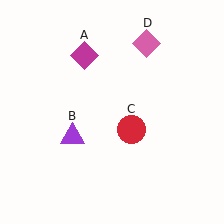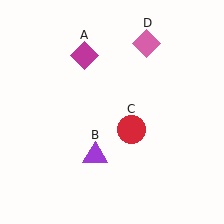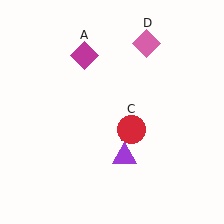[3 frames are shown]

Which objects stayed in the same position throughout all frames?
Magenta diamond (object A) and red circle (object C) and pink diamond (object D) remained stationary.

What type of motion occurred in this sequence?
The purple triangle (object B) rotated counterclockwise around the center of the scene.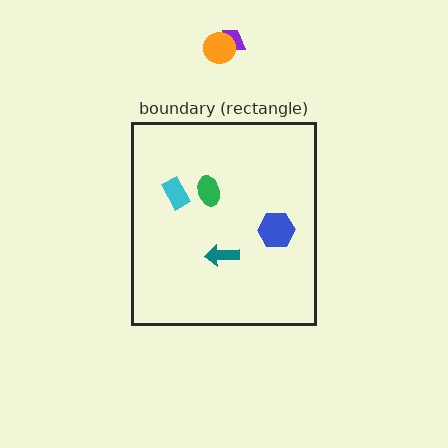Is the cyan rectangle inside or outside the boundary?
Inside.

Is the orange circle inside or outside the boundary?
Outside.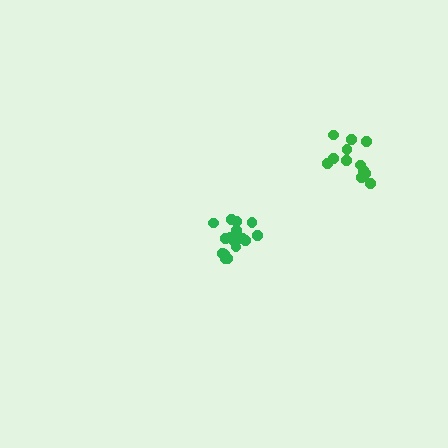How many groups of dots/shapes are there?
There are 2 groups.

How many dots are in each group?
Group 1: 17 dots, Group 2: 12 dots (29 total).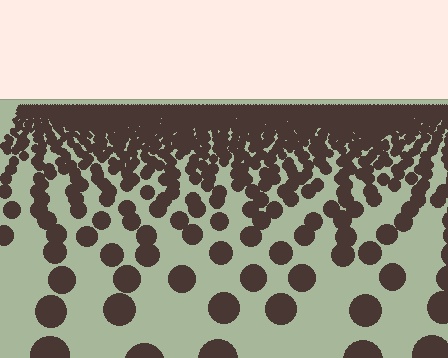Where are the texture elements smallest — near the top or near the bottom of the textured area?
Near the top.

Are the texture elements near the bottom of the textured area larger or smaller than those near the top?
Larger. Near the bottom, elements are closer to the viewer and appear at a bigger on-screen size.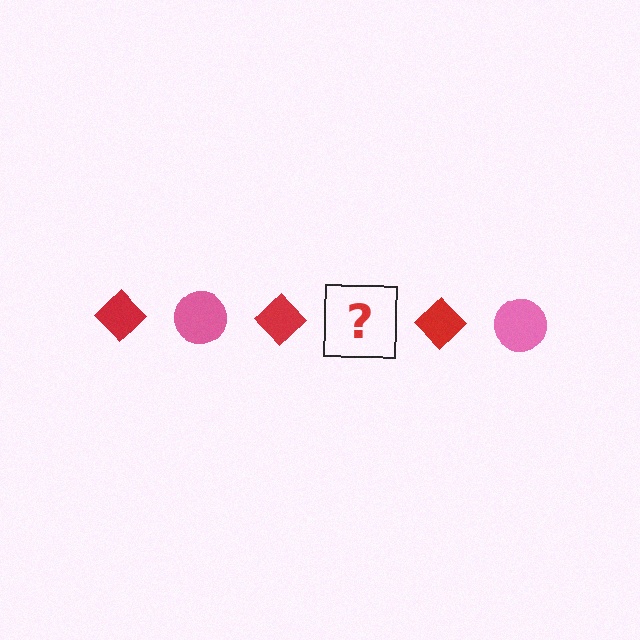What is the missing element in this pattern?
The missing element is a pink circle.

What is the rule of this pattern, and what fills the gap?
The rule is that the pattern alternates between red diamond and pink circle. The gap should be filled with a pink circle.